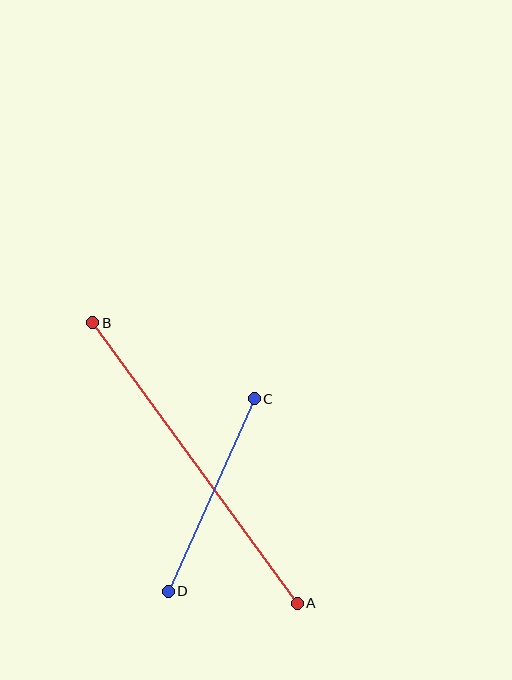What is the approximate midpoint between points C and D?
The midpoint is at approximately (211, 495) pixels.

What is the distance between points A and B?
The distance is approximately 347 pixels.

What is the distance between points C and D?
The distance is approximately 211 pixels.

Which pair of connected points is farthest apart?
Points A and B are farthest apart.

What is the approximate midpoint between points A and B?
The midpoint is at approximately (195, 463) pixels.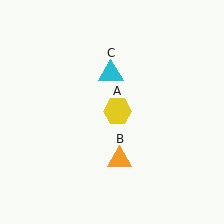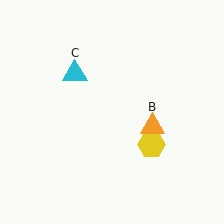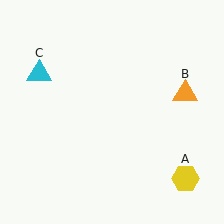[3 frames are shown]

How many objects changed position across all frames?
3 objects changed position: yellow hexagon (object A), orange triangle (object B), cyan triangle (object C).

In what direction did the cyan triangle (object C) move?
The cyan triangle (object C) moved left.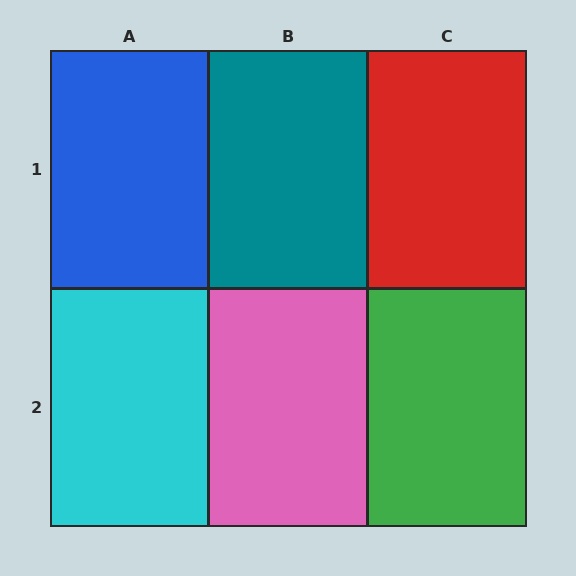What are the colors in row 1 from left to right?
Blue, teal, red.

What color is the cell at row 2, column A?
Cyan.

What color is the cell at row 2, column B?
Pink.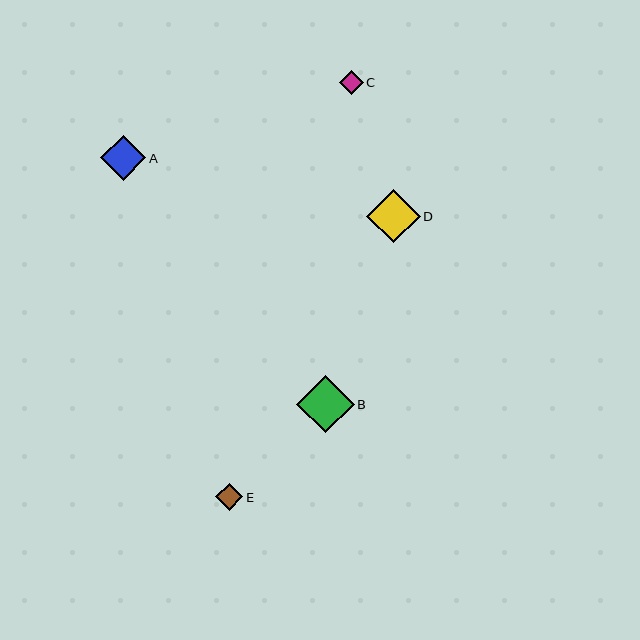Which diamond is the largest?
Diamond B is the largest with a size of approximately 58 pixels.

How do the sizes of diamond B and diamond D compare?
Diamond B and diamond D are approximately the same size.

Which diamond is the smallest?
Diamond C is the smallest with a size of approximately 24 pixels.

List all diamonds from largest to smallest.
From largest to smallest: B, D, A, E, C.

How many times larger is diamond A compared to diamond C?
Diamond A is approximately 1.9 times the size of diamond C.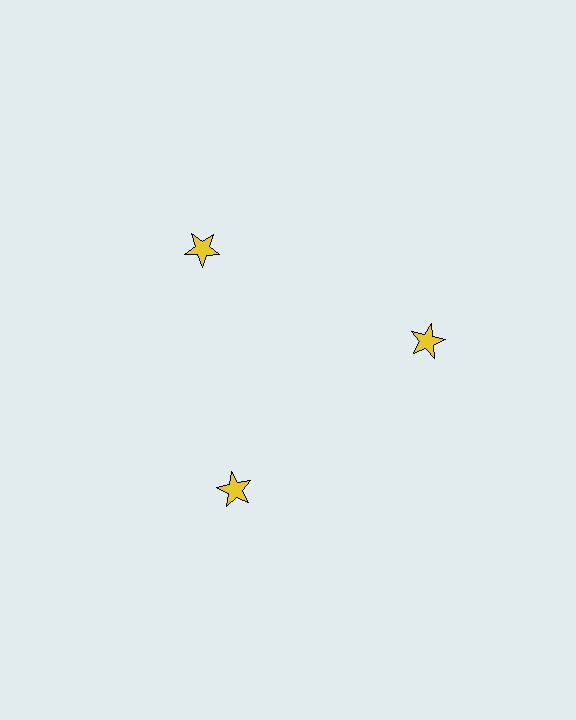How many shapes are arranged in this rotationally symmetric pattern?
There are 3 shapes, arranged in 3 groups of 1.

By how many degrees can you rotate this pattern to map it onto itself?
The pattern maps onto itself every 120 degrees of rotation.